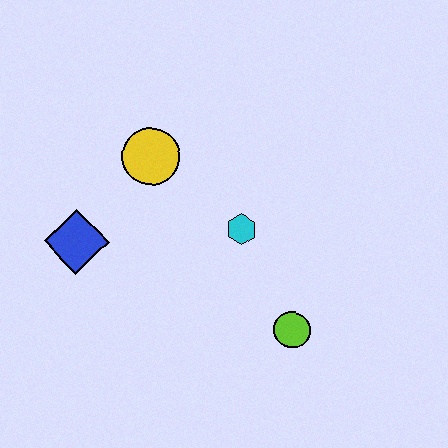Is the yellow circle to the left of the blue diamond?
No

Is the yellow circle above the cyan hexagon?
Yes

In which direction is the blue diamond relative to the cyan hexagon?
The blue diamond is to the left of the cyan hexagon.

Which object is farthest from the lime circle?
The blue diamond is farthest from the lime circle.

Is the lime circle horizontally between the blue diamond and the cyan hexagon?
No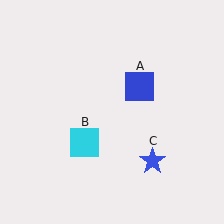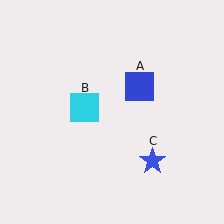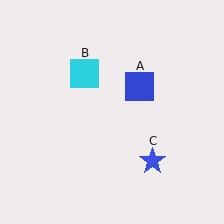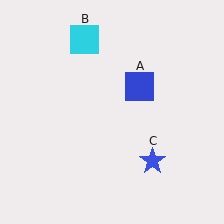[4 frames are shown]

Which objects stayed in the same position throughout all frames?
Blue square (object A) and blue star (object C) remained stationary.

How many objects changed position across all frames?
1 object changed position: cyan square (object B).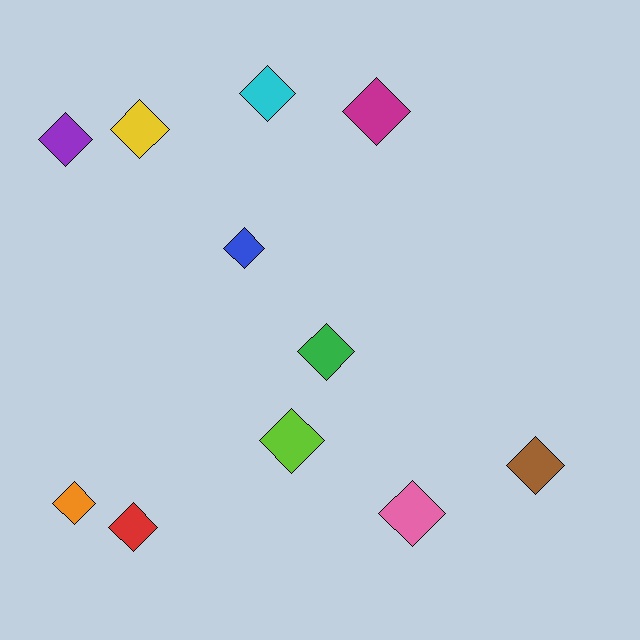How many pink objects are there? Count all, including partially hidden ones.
There is 1 pink object.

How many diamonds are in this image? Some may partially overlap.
There are 11 diamonds.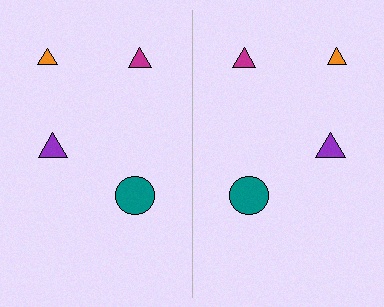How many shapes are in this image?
There are 8 shapes in this image.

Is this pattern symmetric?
Yes, this pattern has bilateral (reflection) symmetry.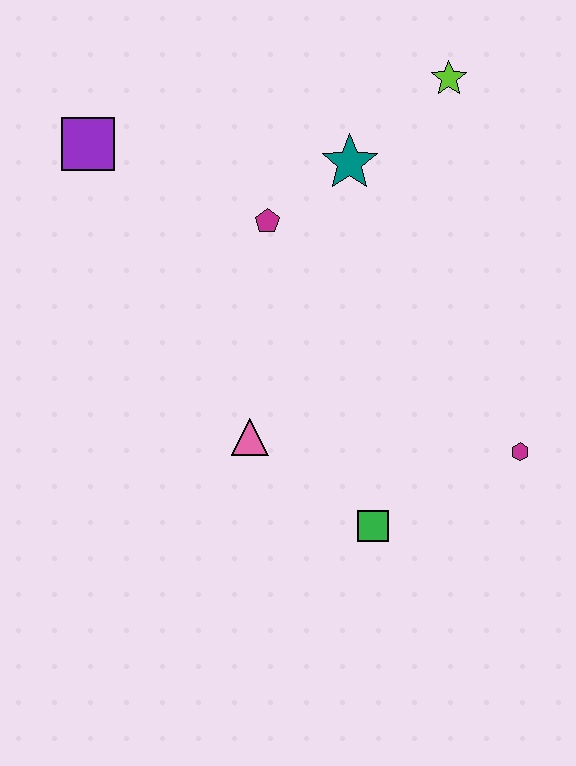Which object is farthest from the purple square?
The magenta hexagon is farthest from the purple square.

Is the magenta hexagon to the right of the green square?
Yes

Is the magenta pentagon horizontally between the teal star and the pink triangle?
Yes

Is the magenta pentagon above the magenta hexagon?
Yes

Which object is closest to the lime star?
The teal star is closest to the lime star.